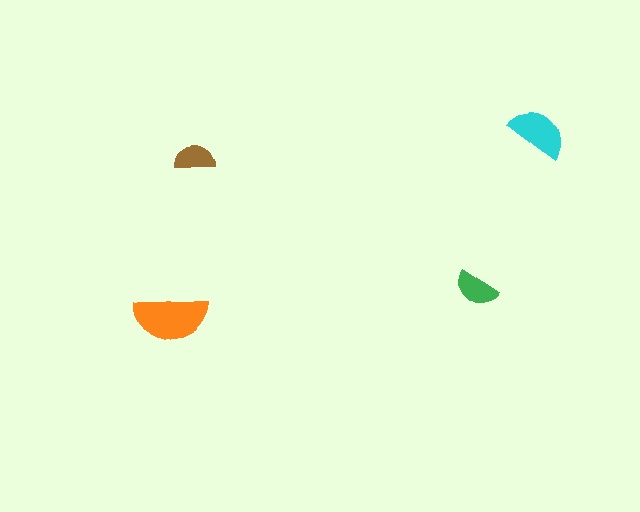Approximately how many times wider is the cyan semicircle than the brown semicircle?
About 1.5 times wider.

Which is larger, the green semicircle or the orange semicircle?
The orange one.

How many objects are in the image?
There are 4 objects in the image.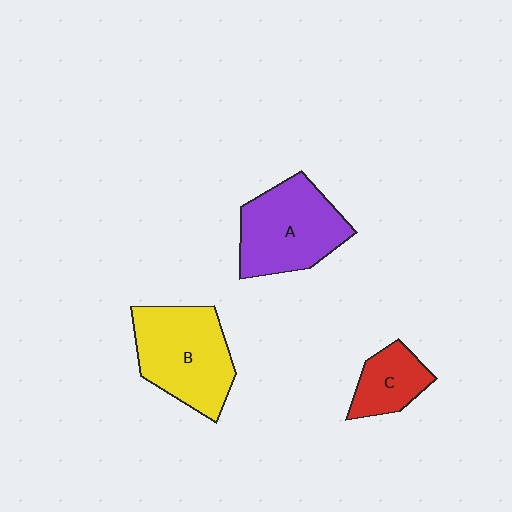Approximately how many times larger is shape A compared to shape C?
Approximately 1.9 times.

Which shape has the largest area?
Shape B (yellow).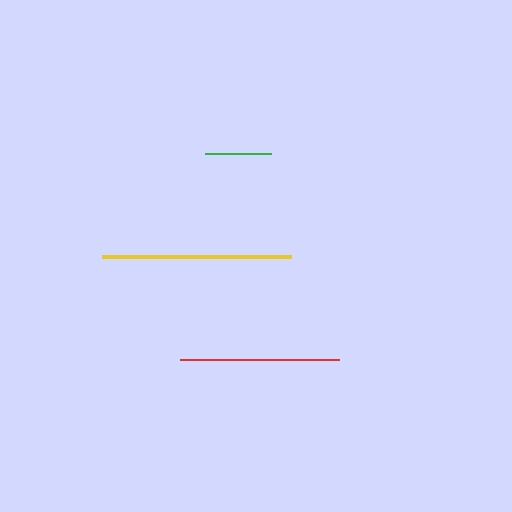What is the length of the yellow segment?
The yellow segment is approximately 188 pixels long.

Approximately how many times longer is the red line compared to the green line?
The red line is approximately 2.4 times the length of the green line.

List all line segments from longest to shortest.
From longest to shortest: yellow, red, green.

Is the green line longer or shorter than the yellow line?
The yellow line is longer than the green line.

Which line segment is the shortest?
The green line is the shortest at approximately 66 pixels.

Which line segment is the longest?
The yellow line is the longest at approximately 188 pixels.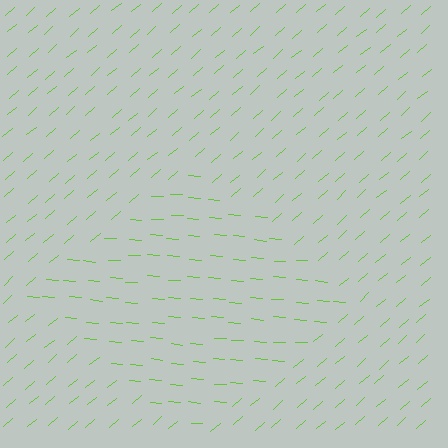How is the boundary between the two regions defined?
The boundary is defined purely by a change in line orientation (approximately 45 degrees difference). All lines are the same color and thickness.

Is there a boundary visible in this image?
Yes, there is a texture boundary formed by a change in line orientation.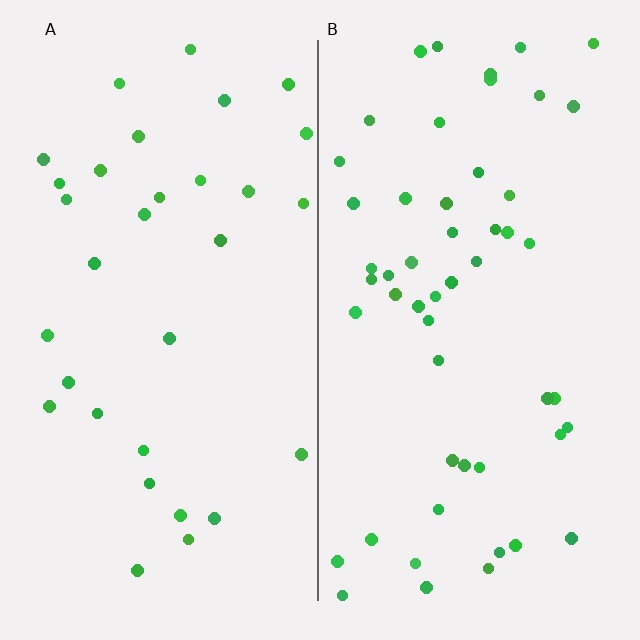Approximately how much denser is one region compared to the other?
Approximately 1.7× — region B over region A.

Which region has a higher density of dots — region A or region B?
B (the right).